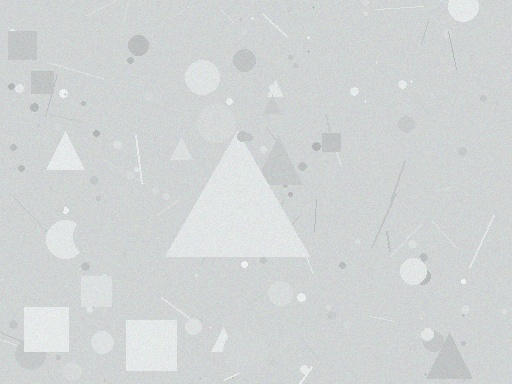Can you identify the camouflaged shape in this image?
The camouflaged shape is a triangle.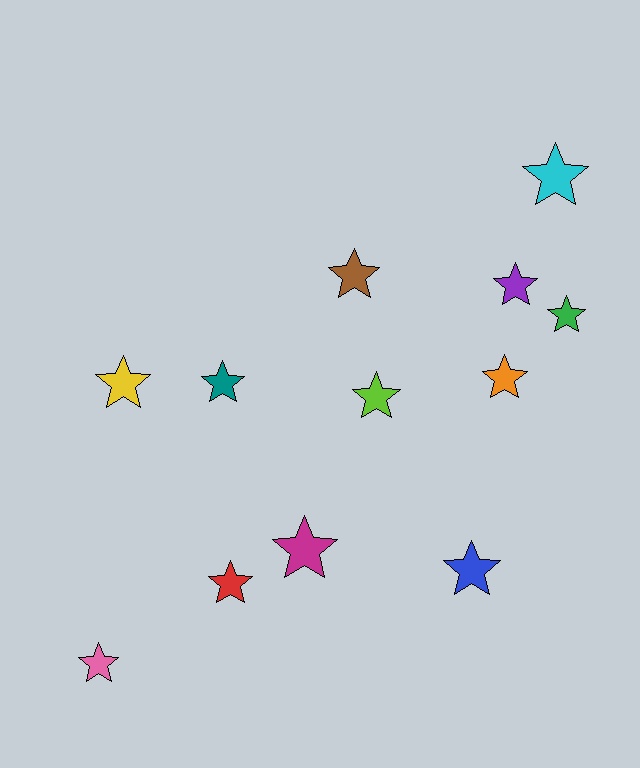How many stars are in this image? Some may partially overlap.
There are 12 stars.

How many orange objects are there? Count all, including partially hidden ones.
There is 1 orange object.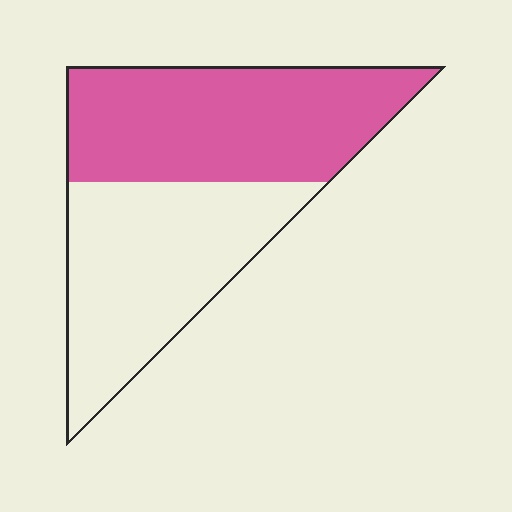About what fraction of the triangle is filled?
About one half (1/2).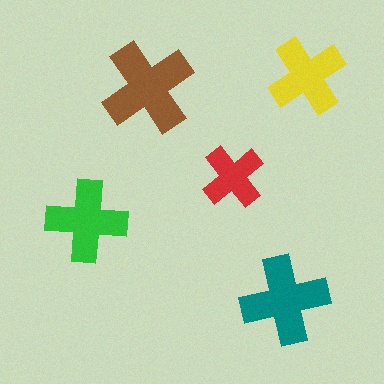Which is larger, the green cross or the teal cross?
The teal one.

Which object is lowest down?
The teal cross is bottommost.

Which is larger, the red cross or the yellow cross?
The yellow one.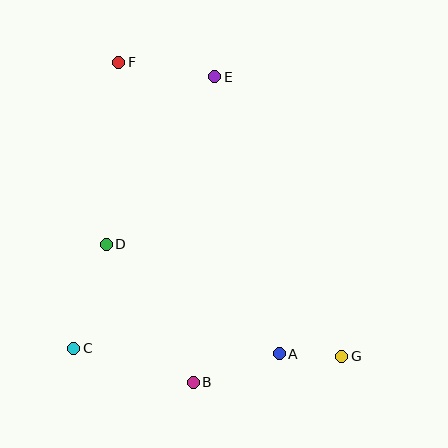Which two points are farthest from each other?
Points F and G are farthest from each other.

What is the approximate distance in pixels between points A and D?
The distance between A and D is approximately 205 pixels.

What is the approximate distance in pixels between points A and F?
The distance between A and F is approximately 333 pixels.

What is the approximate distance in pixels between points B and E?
The distance between B and E is approximately 307 pixels.